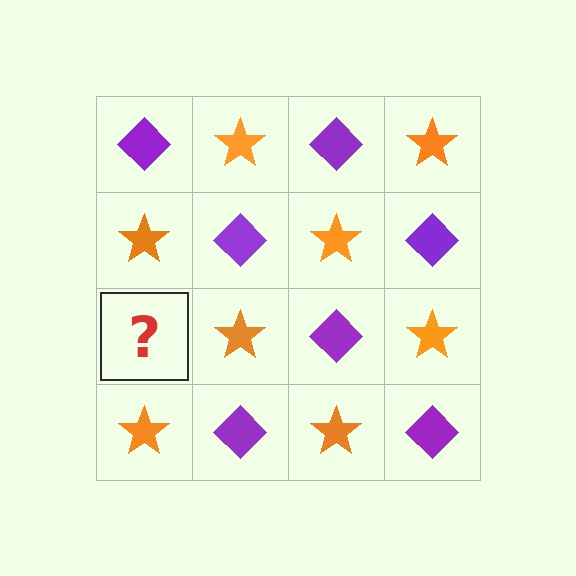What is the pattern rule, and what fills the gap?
The rule is that it alternates purple diamond and orange star in a checkerboard pattern. The gap should be filled with a purple diamond.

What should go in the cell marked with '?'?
The missing cell should contain a purple diamond.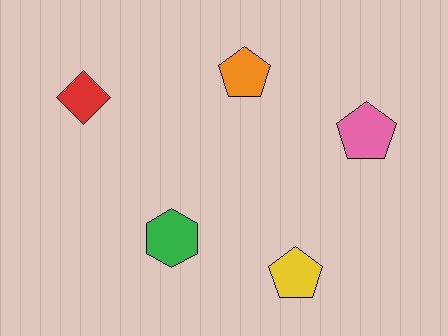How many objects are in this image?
There are 5 objects.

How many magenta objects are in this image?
There are no magenta objects.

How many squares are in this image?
There are no squares.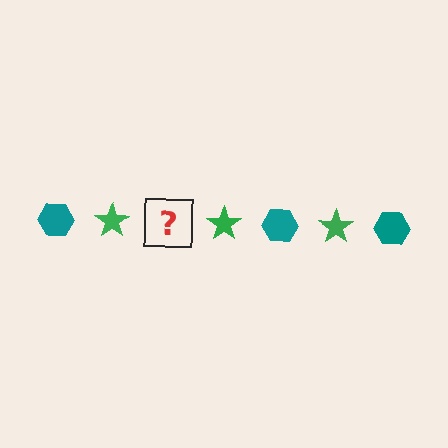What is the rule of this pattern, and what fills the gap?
The rule is that the pattern alternates between teal hexagon and green star. The gap should be filled with a teal hexagon.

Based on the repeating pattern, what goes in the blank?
The blank should be a teal hexagon.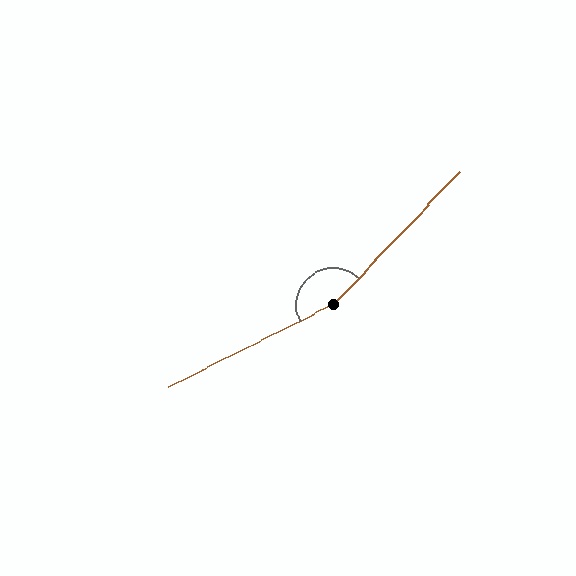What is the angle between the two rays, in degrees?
Approximately 160 degrees.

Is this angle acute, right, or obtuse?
It is obtuse.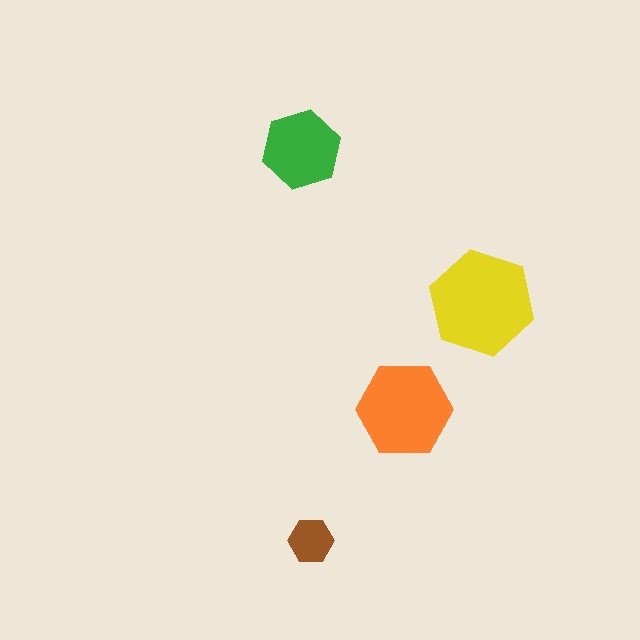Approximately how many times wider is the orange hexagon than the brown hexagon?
About 2 times wider.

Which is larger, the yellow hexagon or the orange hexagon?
The yellow one.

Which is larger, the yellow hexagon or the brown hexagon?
The yellow one.